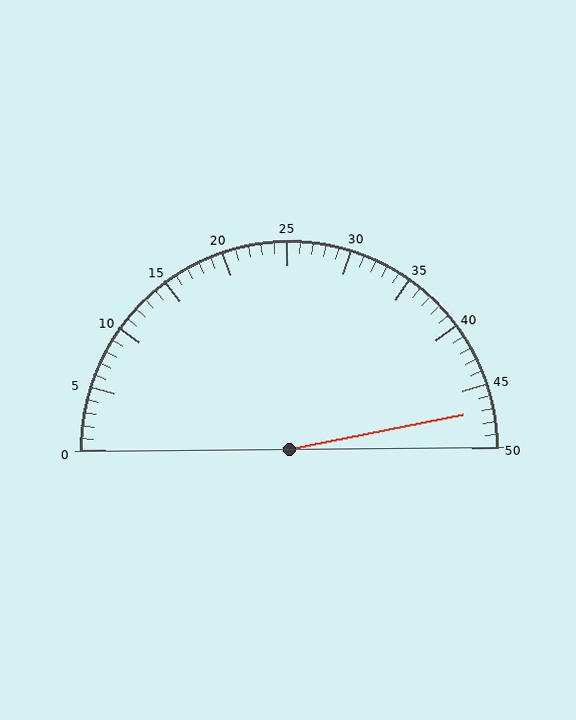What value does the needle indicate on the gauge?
The needle indicates approximately 47.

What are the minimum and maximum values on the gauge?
The gauge ranges from 0 to 50.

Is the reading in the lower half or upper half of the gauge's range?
The reading is in the upper half of the range (0 to 50).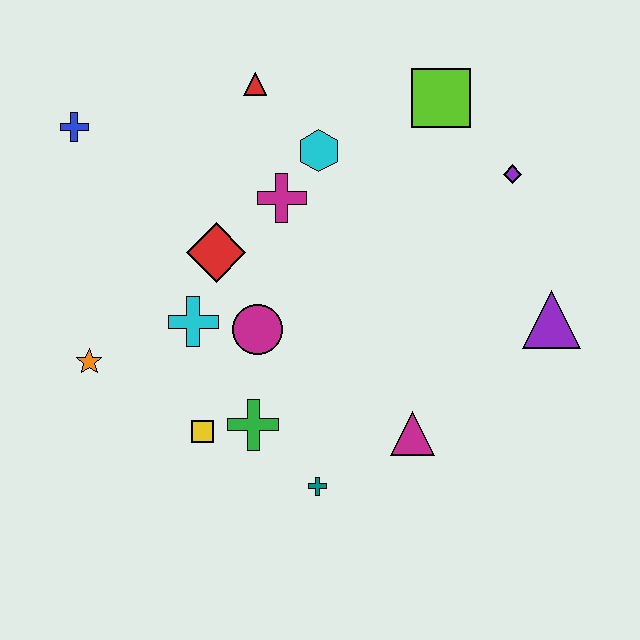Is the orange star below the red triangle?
Yes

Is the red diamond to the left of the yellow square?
No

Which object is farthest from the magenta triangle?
The blue cross is farthest from the magenta triangle.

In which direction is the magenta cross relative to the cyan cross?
The magenta cross is above the cyan cross.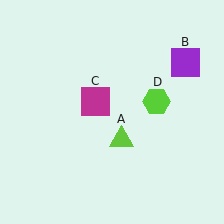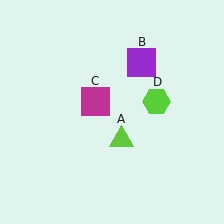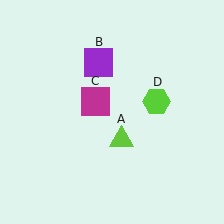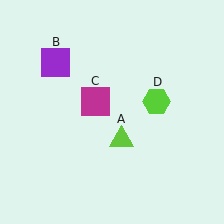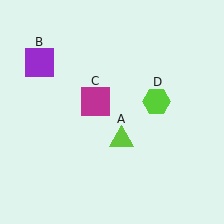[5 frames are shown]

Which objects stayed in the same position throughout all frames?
Lime triangle (object A) and magenta square (object C) and lime hexagon (object D) remained stationary.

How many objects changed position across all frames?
1 object changed position: purple square (object B).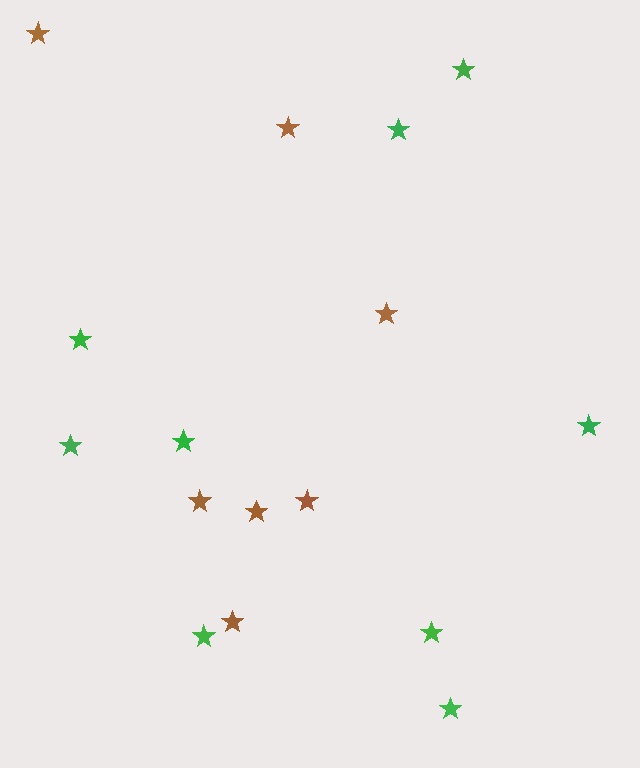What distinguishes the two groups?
There are 2 groups: one group of green stars (9) and one group of brown stars (7).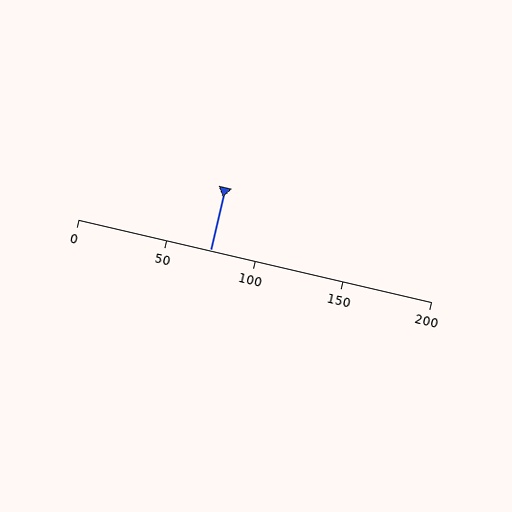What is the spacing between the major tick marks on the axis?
The major ticks are spaced 50 apart.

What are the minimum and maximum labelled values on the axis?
The axis runs from 0 to 200.